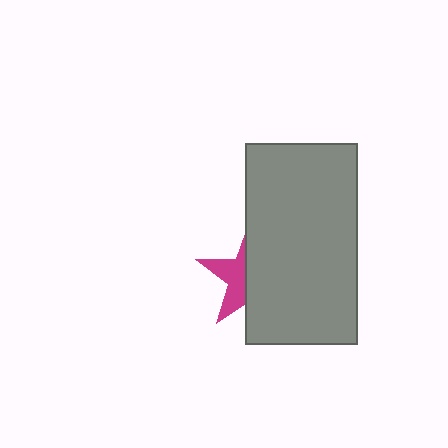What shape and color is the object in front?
The object in front is a gray rectangle.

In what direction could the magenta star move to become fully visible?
The magenta star could move left. That would shift it out from behind the gray rectangle entirely.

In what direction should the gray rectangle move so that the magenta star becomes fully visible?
The gray rectangle should move right. That is the shortest direction to clear the overlap and leave the magenta star fully visible.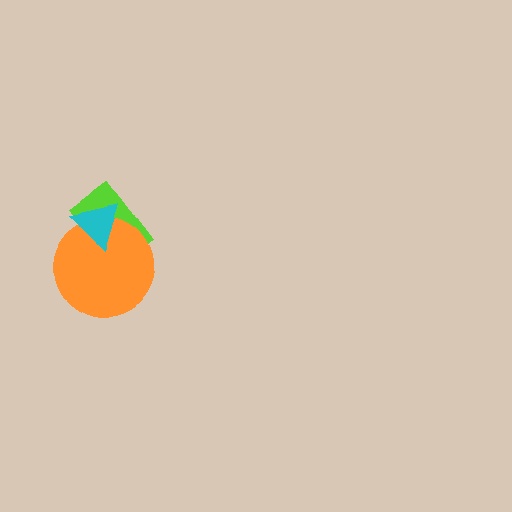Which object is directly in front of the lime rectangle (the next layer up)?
The orange circle is directly in front of the lime rectangle.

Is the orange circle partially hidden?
Yes, it is partially covered by another shape.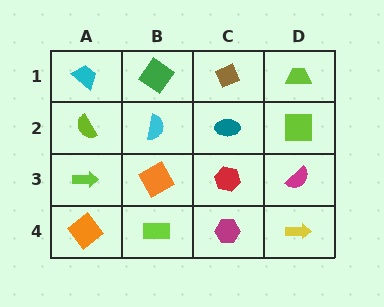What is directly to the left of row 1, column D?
A brown diamond.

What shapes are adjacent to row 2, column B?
A green diamond (row 1, column B), an orange square (row 3, column B), a lime semicircle (row 2, column A), a teal ellipse (row 2, column C).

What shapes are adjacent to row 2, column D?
A lime trapezoid (row 1, column D), a magenta semicircle (row 3, column D), a teal ellipse (row 2, column C).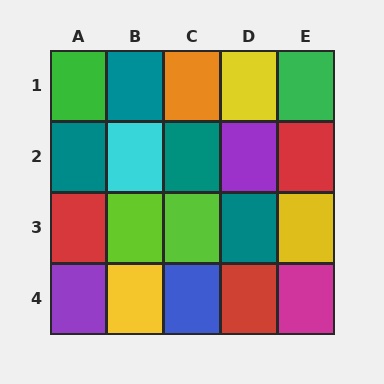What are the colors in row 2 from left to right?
Teal, cyan, teal, purple, red.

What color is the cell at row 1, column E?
Green.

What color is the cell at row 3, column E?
Yellow.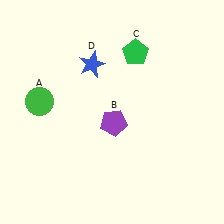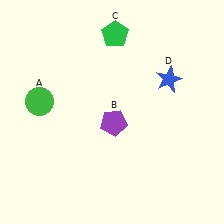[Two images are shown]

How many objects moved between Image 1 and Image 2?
2 objects moved between the two images.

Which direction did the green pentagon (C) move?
The green pentagon (C) moved left.